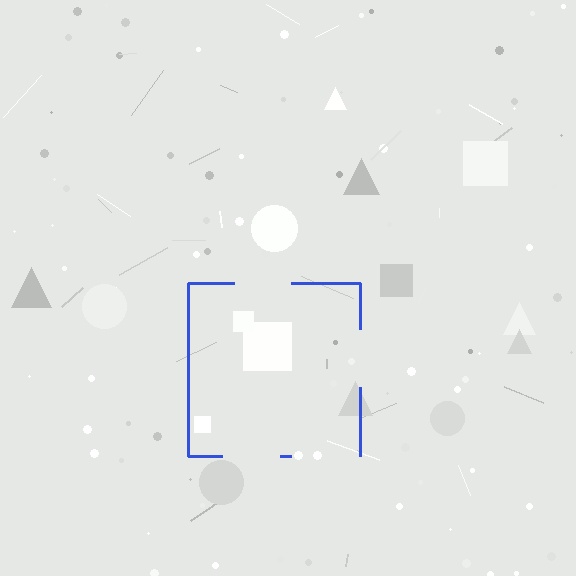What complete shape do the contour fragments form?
The contour fragments form a square.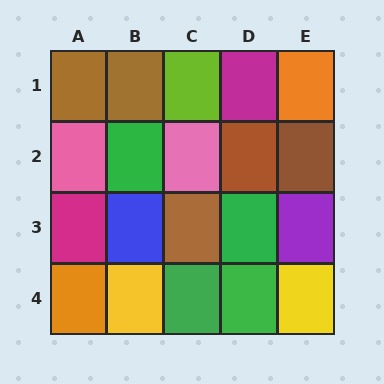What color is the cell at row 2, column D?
Brown.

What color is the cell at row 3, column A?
Magenta.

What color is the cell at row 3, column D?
Green.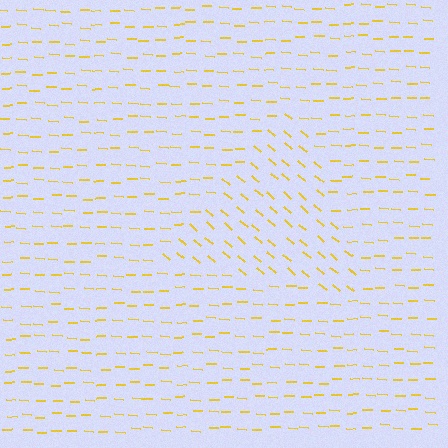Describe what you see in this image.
The image is filled with small yellow line segments. A triangle region in the image has lines oriented differently from the surrounding lines, creating a visible texture boundary.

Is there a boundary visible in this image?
Yes, there is a texture boundary formed by a change in line orientation.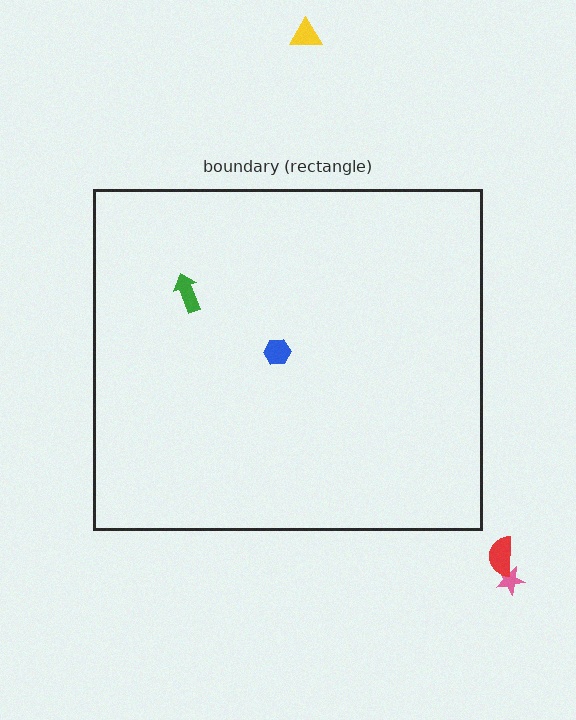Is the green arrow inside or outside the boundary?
Inside.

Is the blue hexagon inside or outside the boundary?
Inside.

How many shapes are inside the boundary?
2 inside, 3 outside.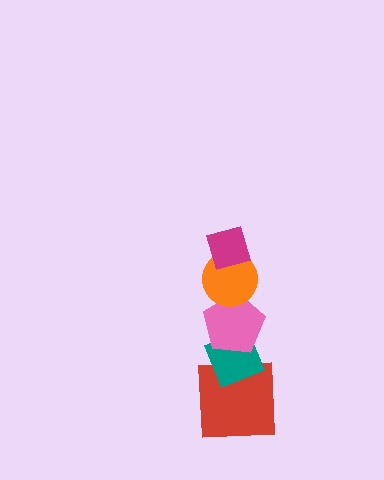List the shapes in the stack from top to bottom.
From top to bottom: the magenta diamond, the orange circle, the pink pentagon, the teal diamond, the red square.